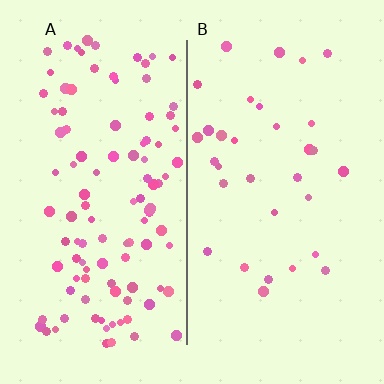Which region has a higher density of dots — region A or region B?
A (the left).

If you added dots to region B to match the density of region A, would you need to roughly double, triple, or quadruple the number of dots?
Approximately triple.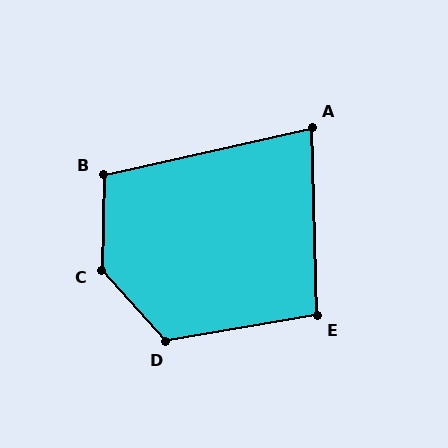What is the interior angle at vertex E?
Approximately 98 degrees (obtuse).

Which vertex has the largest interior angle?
C, at approximately 137 degrees.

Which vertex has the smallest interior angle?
A, at approximately 79 degrees.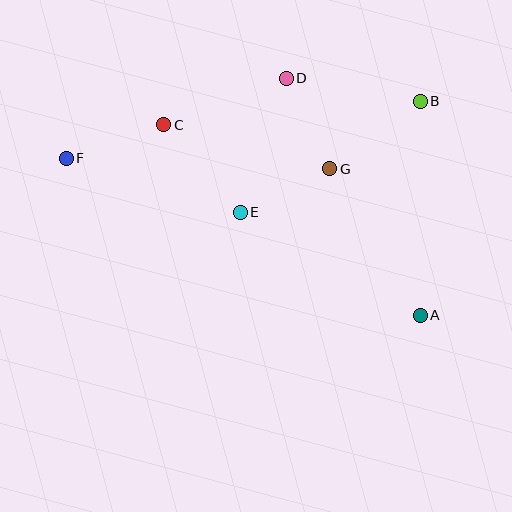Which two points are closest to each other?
Points E and G are closest to each other.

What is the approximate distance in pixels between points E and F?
The distance between E and F is approximately 182 pixels.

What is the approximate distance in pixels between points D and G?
The distance between D and G is approximately 101 pixels.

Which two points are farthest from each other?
Points A and F are farthest from each other.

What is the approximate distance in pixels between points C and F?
The distance between C and F is approximately 103 pixels.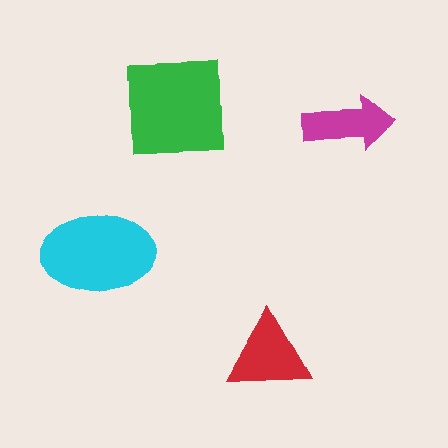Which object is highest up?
The green square is topmost.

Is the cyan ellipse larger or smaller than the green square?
Smaller.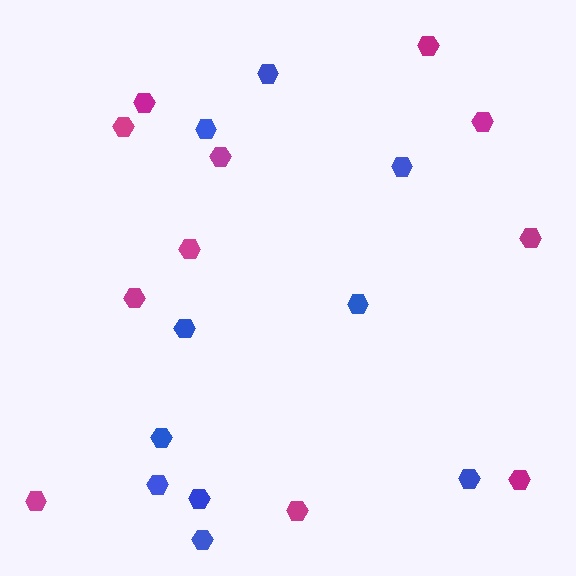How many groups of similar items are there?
There are 2 groups: one group of blue hexagons (10) and one group of magenta hexagons (11).